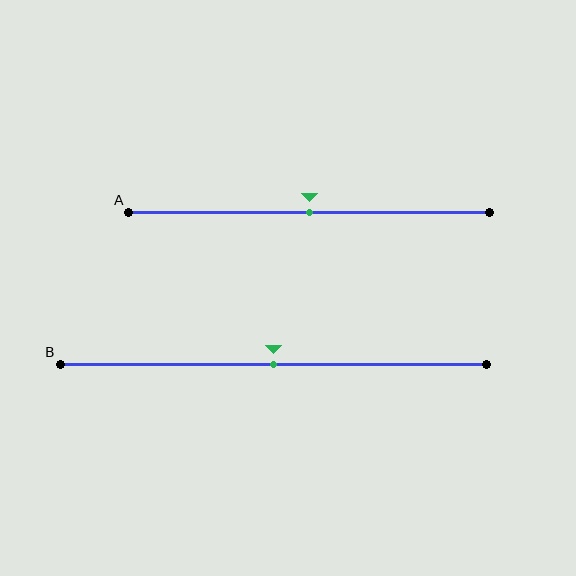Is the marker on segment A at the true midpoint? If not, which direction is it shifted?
Yes, the marker on segment A is at the true midpoint.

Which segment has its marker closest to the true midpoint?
Segment A has its marker closest to the true midpoint.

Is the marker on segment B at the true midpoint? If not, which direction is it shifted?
Yes, the marker on segment B is at the true midpoint.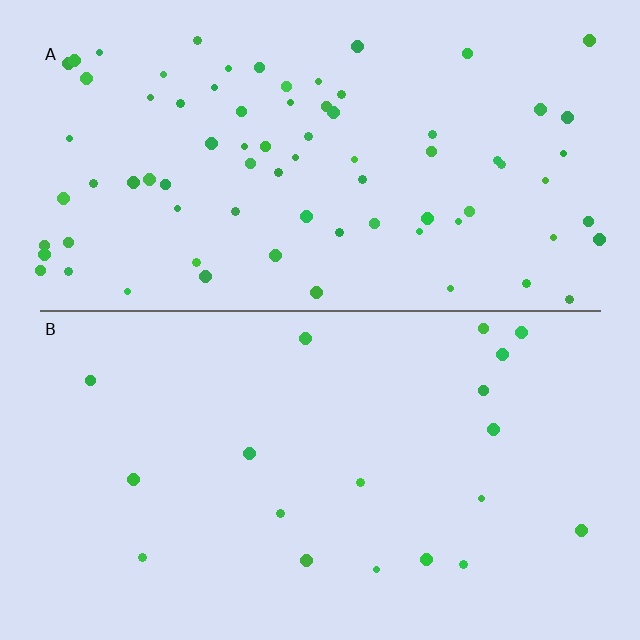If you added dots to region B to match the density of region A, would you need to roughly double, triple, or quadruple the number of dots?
Approximately quadruple.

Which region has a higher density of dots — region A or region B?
A (the top).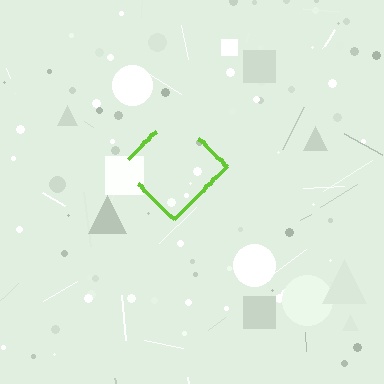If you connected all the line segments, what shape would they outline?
They would outline a diamond.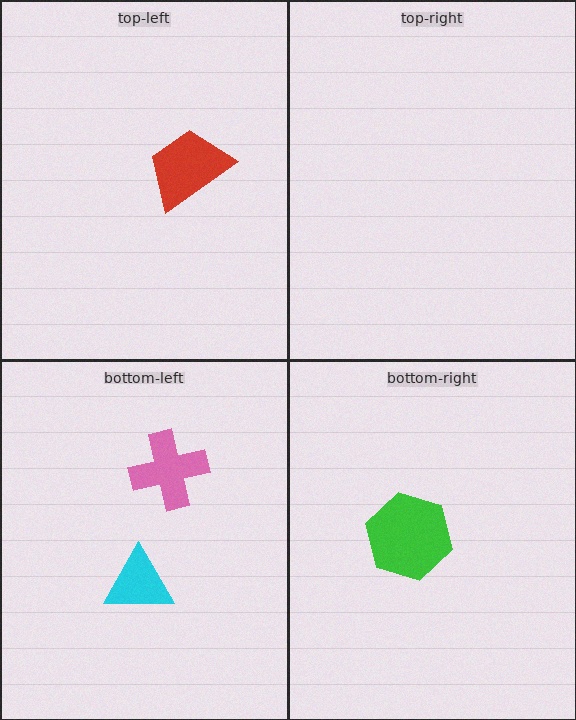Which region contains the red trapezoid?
The top-left region.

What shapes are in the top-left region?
The red trapezoid.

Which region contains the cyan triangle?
The bottom-left region.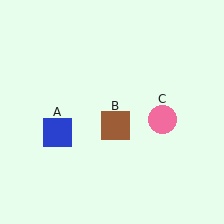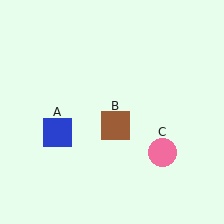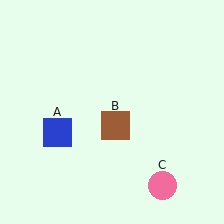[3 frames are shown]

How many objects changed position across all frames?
1 object changed position: pink circle (object C).